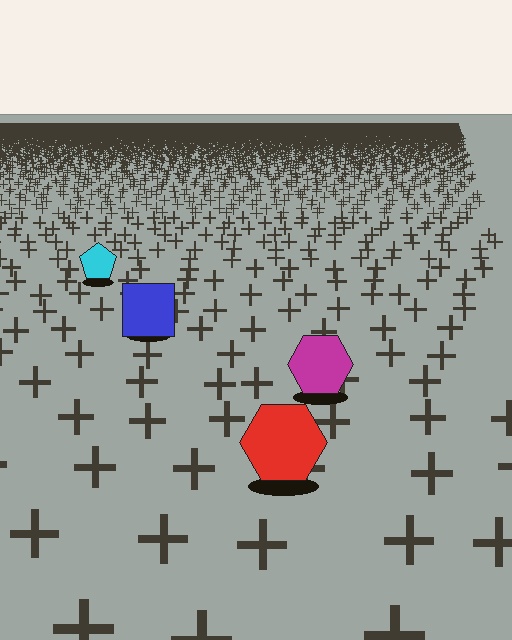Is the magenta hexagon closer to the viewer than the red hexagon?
No. The red hexagon is closer — you can tell from the texture gradient: the ground texture is coarser near it.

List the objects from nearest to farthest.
From nearest to farthest: the red hexagon, the magenta hexagon, the blue square, the cyan pentagon.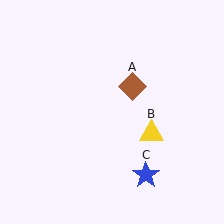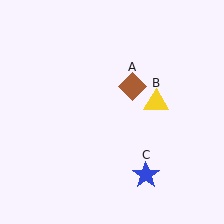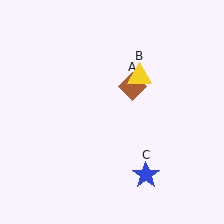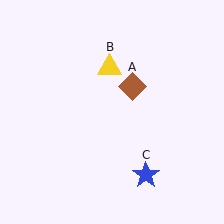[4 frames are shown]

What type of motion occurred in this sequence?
The yellow triangle (object B) rotated counterclockwise around the center of the scene.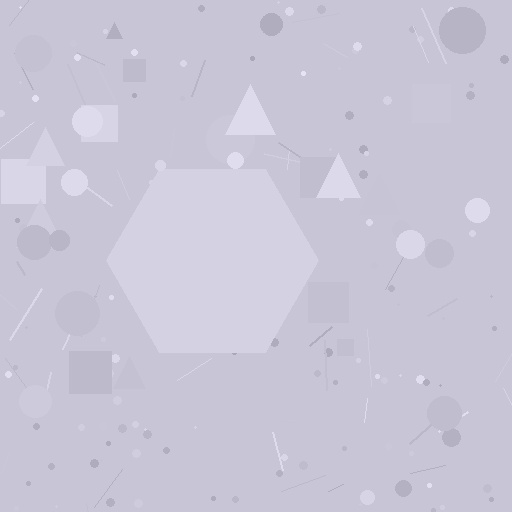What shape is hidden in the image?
A hexagon is hidden in the image.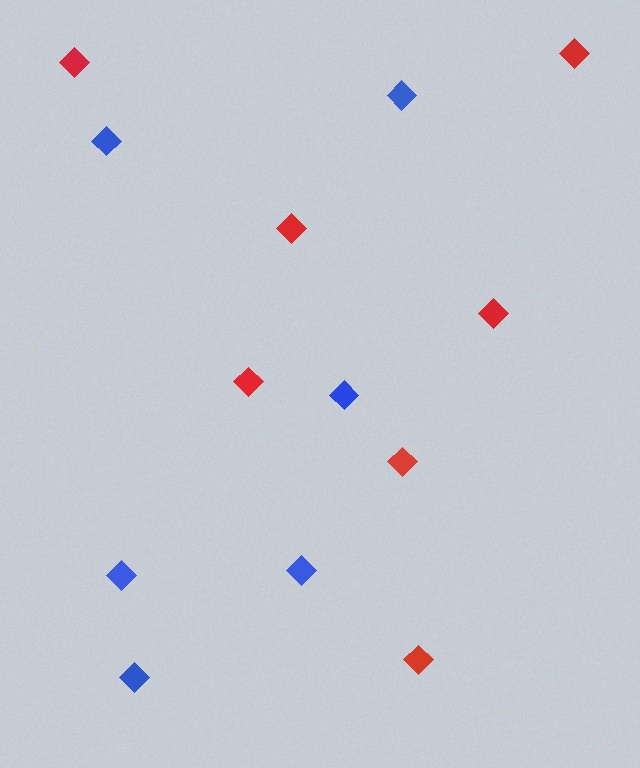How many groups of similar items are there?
There are 2 groups: one group of red diamonds (7) and one group of blue diamonds (6).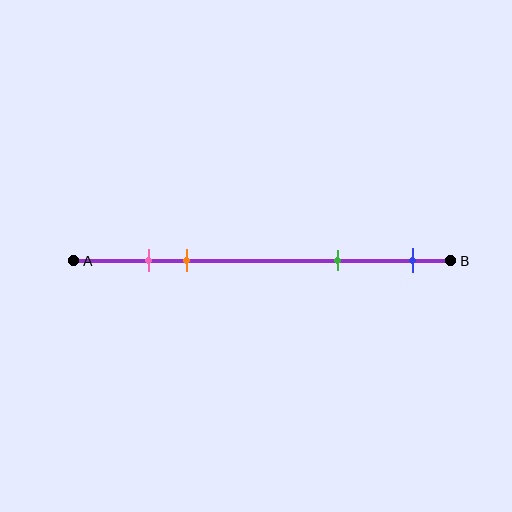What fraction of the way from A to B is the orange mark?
The orange mark is approximately 30% (0.3) of the way from A to B.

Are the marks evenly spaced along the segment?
No, the marks are not evenly spaced.